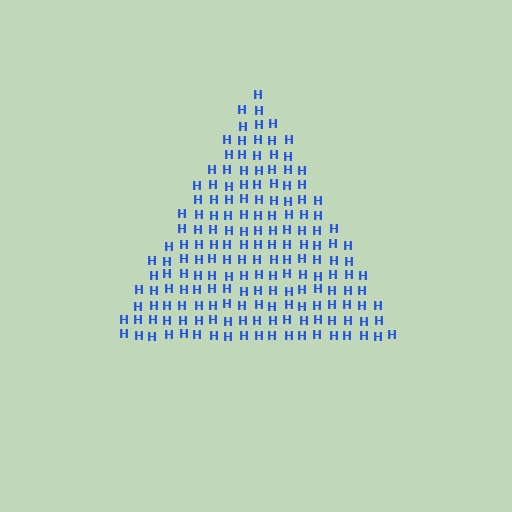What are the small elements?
The small elements are letter H's.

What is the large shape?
The large shape is a triangle.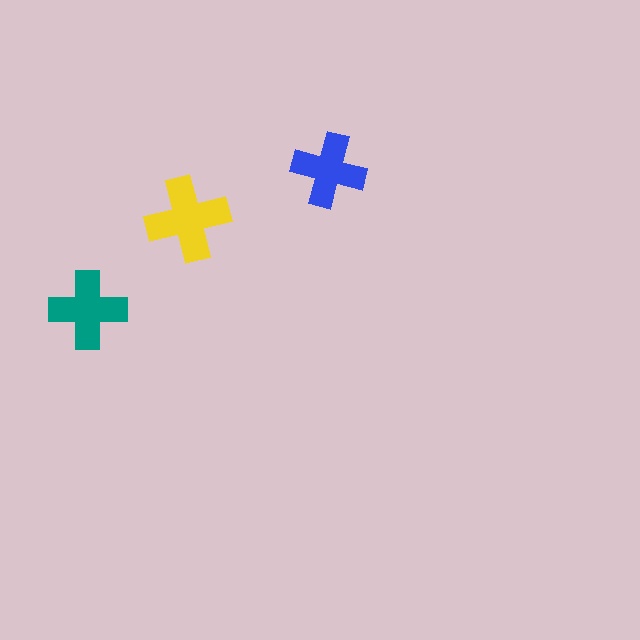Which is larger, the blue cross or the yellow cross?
The yellow one.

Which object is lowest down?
The teal cross is bottommost.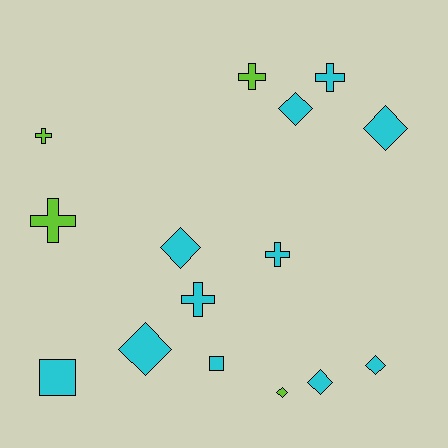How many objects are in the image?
There are 15 objects.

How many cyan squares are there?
There are 2 cyan squares.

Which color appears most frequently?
Cyan, with 11 objects.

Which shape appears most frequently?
Diamond, with 7 objects.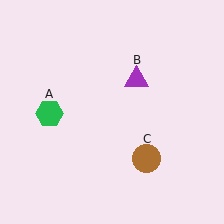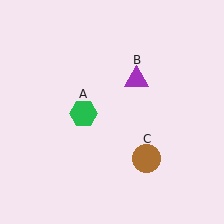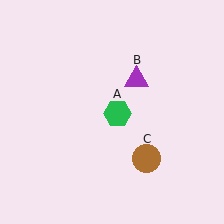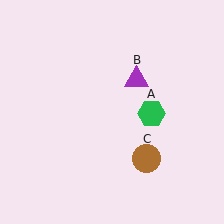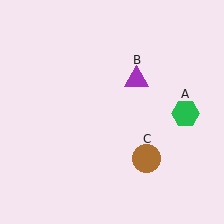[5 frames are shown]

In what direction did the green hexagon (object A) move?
The green hexagon (object A) moved right.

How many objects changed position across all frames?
1 object changed position: green hexagon (object A).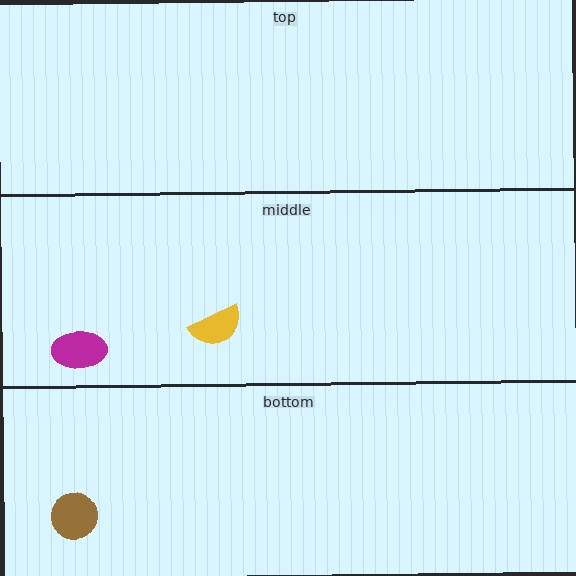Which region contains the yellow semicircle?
The middle region.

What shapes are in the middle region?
The magenta ellipse, the yellow semicircle.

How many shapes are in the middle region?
2.